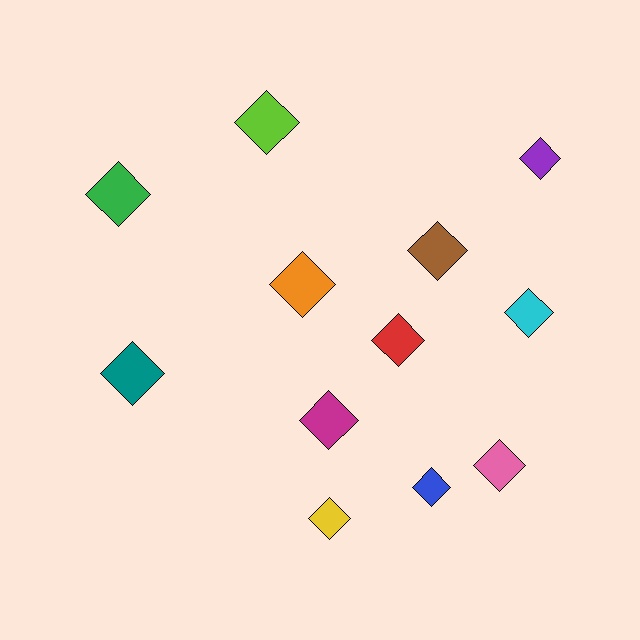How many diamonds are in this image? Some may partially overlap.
There are 12 diamonds.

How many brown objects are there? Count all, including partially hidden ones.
There is 1 brown object.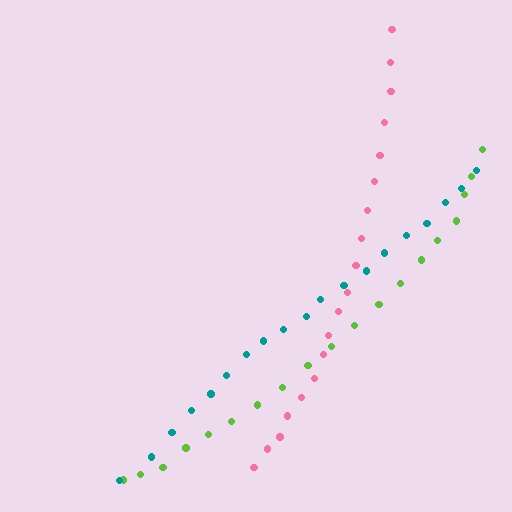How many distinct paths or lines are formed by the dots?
There are 3 distinct paths.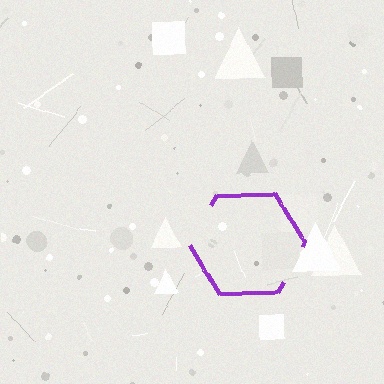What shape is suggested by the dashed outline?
The dashed outline suggests a hexagon.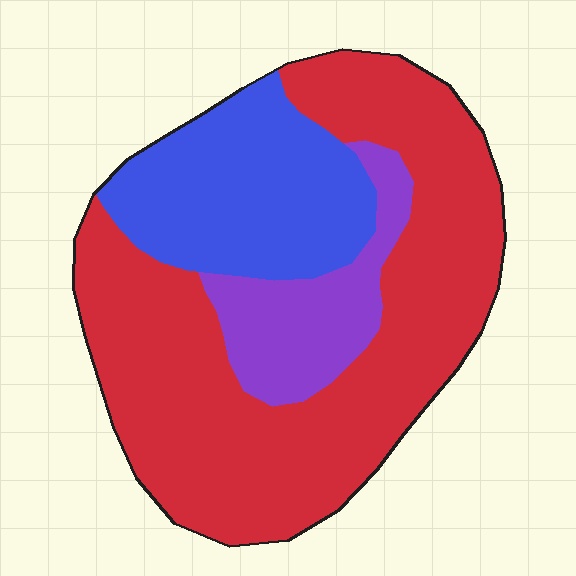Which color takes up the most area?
Red, at roughly 60%.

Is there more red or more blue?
Red.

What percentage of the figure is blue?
Blue covers about 25% of the figure.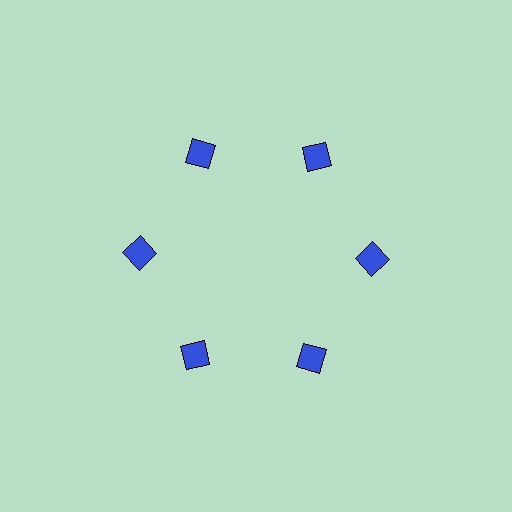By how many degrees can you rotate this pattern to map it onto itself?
The pattern maps onto itself every 60 degrees of rotation.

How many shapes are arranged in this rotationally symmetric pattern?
There are 6 shapes, arranged in 6 groups of 1.